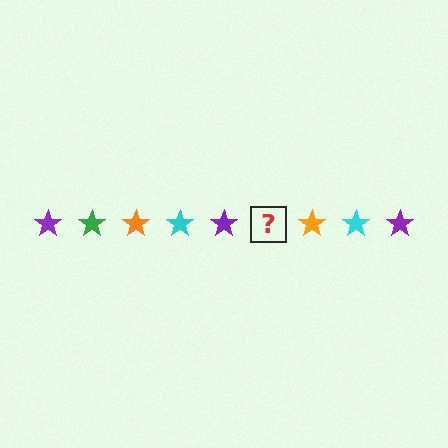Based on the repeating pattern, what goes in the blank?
The blank should be a green star.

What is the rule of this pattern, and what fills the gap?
The rule is that the pattern cycles through purple, green, orange, cyan stars. The gap should be filled with a green star.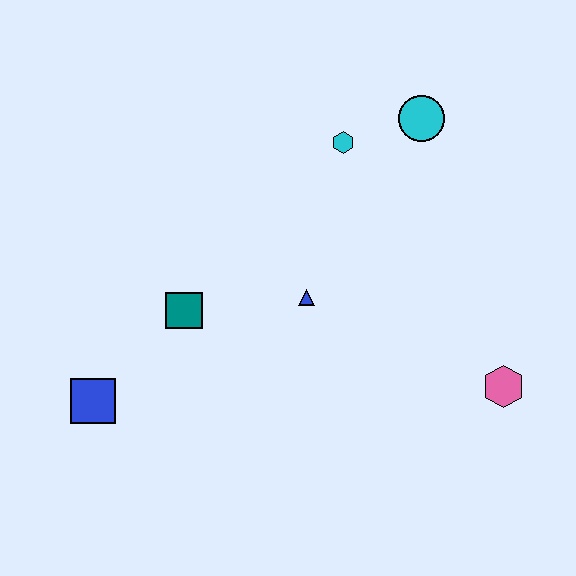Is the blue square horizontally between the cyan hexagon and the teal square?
No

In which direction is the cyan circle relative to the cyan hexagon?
The cyan circle is to the right of the cyan hexagon.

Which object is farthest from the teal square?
The pink hexagon is farthest from the teal square.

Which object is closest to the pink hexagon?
The blue triangle is closest to the pink hexagon.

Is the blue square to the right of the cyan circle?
No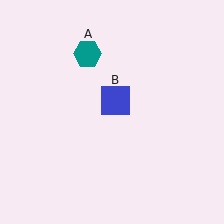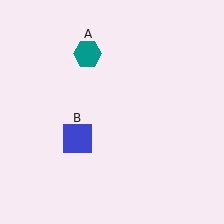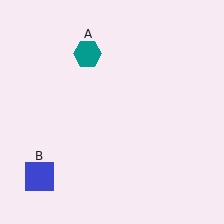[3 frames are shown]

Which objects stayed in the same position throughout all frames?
Teal hexagon (object A) remained stationary.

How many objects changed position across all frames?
1 object changed position: blue square (object B).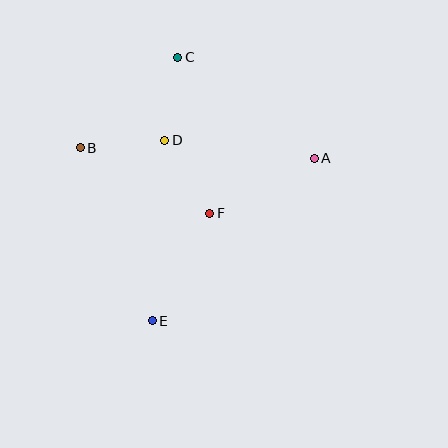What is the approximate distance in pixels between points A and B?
The distance between A and B is approximately 235 pixels.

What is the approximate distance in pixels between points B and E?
The distance between B and E is approximately 188 pixels.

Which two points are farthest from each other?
Points C and E are farthest from each other.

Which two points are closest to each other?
Points C and D are closest to each other.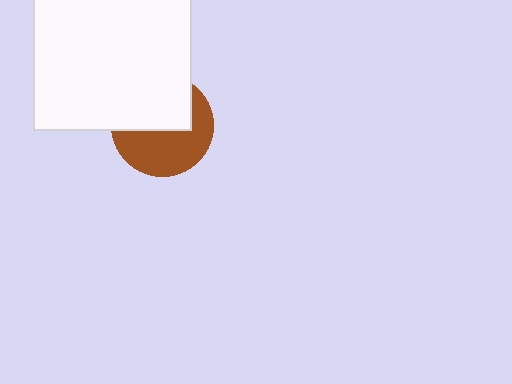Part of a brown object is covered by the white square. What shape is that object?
It is a circle.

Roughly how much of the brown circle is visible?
About half of it is visible (roughly 52%).